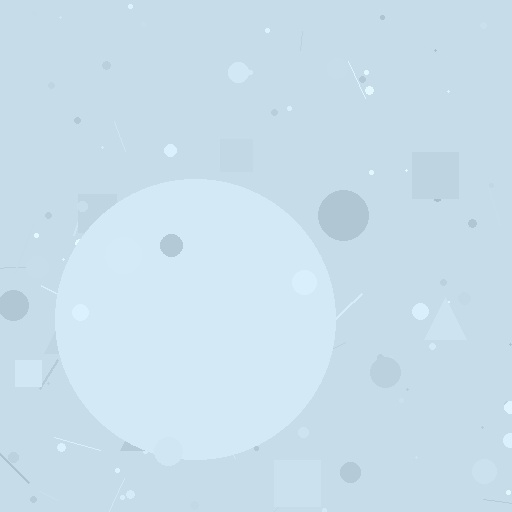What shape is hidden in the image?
A circle is hidden in the image.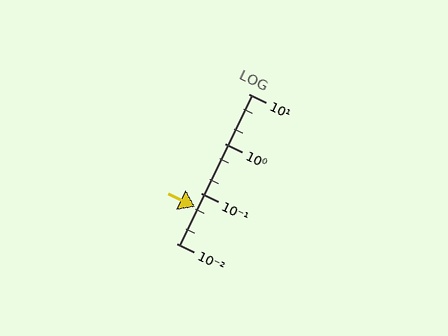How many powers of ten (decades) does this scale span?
The scale spans 3 decades, from 0.01 to 10.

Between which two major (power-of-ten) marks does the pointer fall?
The pointer is between 0.01 and 0.1.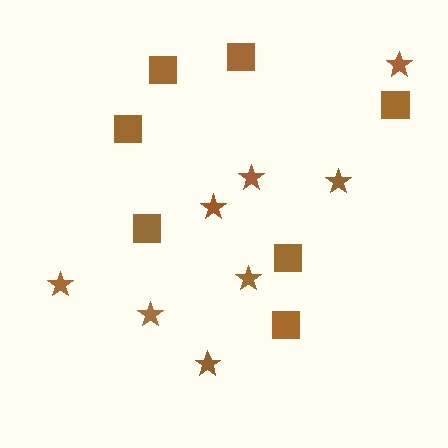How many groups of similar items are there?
There are 2 groups: one group of stars (8) and one group of squares (7).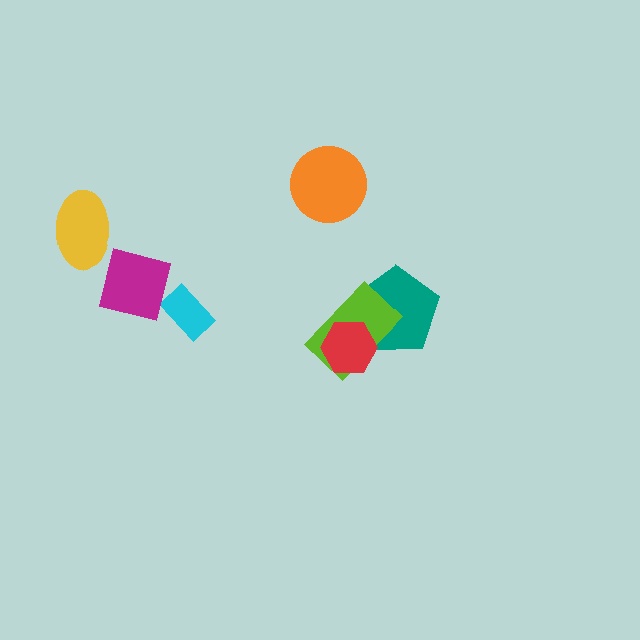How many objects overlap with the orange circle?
0 objects overlap with the orange circle.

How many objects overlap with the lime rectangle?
2 objects overlap with the lime rectangle.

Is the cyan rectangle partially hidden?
Yes, it is partially covered by another shape.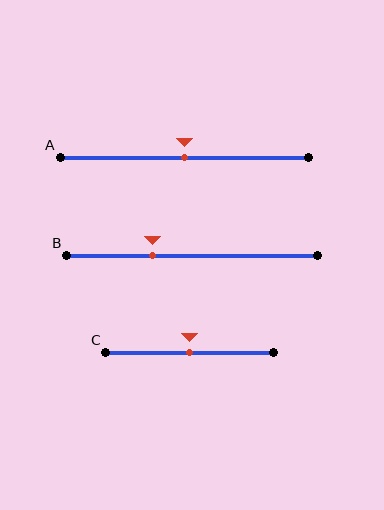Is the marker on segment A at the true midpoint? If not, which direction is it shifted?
Yes, the marker on segment A is at the true midpoint.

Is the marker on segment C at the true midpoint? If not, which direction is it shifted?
Yes, the marker on segment C is at the true midpoint.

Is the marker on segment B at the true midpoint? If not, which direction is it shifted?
No, the marker on segment B is shifted to the left by about 16% of the segment length.